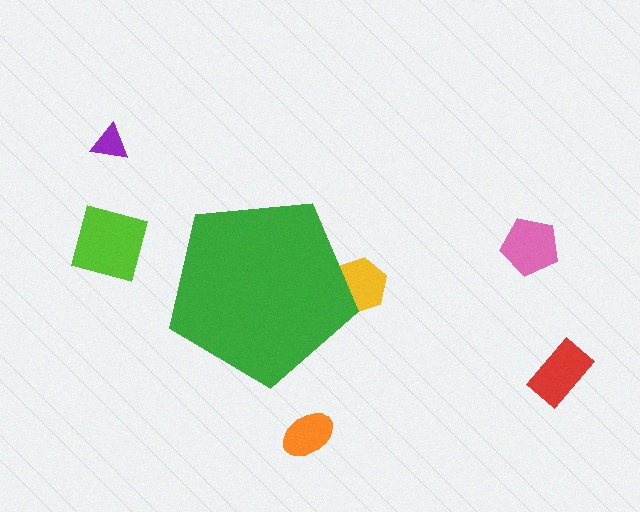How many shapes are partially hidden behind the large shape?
1 shape is partially hidden.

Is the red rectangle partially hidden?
No, the red rectangle is fully visible.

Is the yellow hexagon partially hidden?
Yes, the yellow hexagon is partially hidden behind the green pentagon.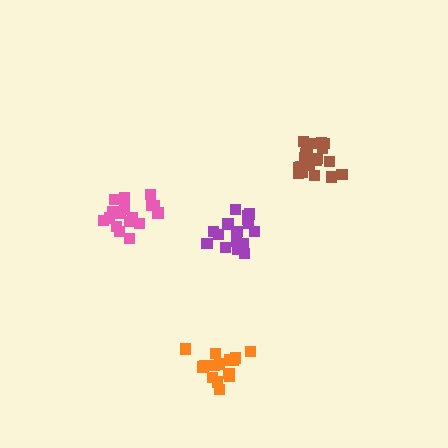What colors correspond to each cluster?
The clusters are colored: orange, purple, brown, pink.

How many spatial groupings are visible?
There are 4 spatial groupings.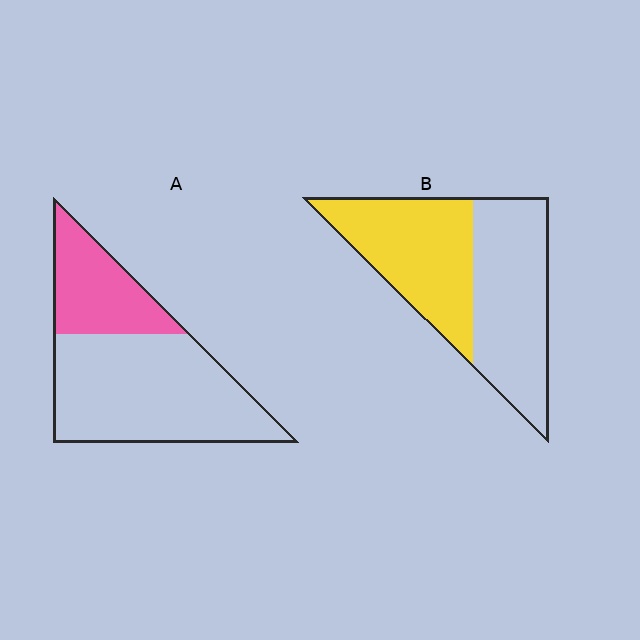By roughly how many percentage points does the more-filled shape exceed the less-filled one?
By roughly 15 percentage points (B over A).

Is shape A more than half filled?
No.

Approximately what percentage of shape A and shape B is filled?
A is approximately 30% and B is approximately 50%.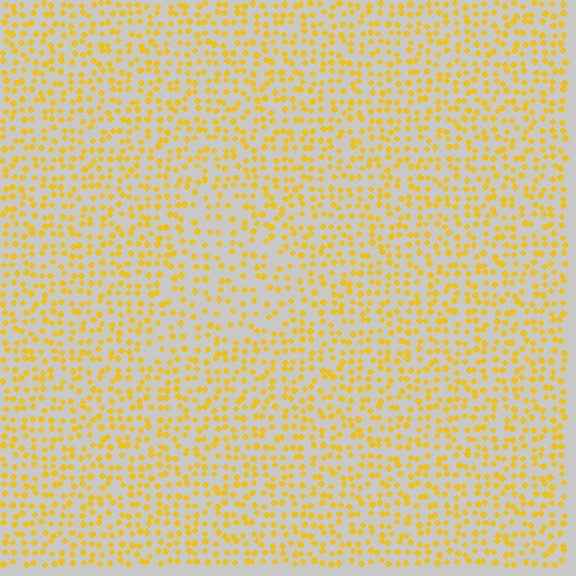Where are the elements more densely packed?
The elements are more densely packed outside the triangle boundary.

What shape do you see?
I see a triangle.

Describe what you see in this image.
The image contains small yellow elements arranged at two different densities. A triangle-shaped region is visible where the elements are less densely packed than the surrounding area.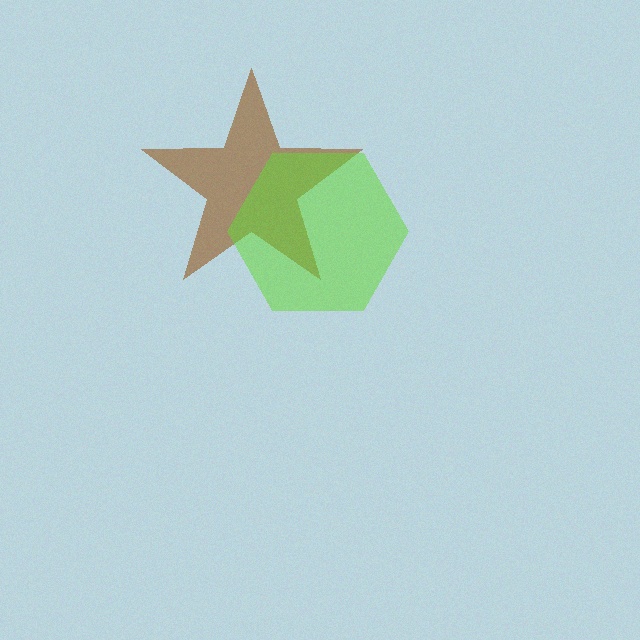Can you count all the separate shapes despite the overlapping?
Yes, there are 2 separate shapes.